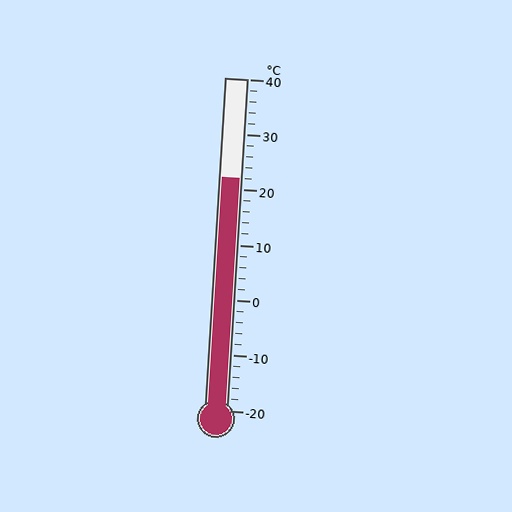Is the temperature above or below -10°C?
The temperature is above -10°C.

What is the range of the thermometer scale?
The thermometer scale ranges from -20°C to 40°C.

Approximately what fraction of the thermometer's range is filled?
The thermometer is filled to approximately 70% of its range.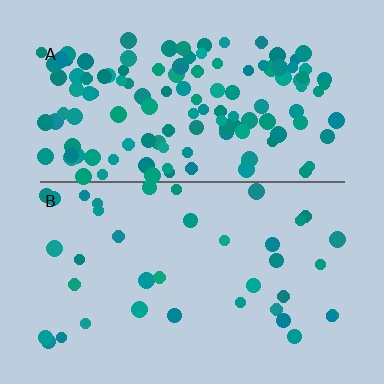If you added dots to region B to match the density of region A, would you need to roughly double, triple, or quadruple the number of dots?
Approximately triple.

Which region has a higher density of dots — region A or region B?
A (the top).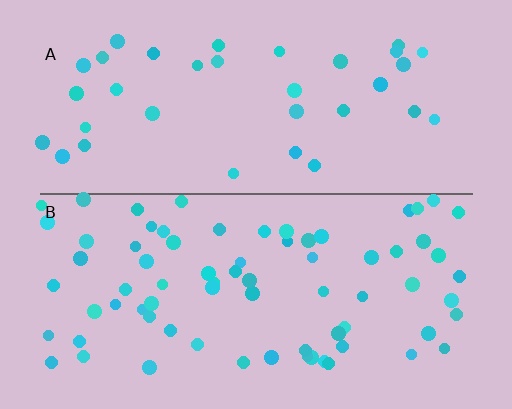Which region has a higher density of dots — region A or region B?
B (the bottom).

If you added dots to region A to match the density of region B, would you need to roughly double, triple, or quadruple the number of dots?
Approximately double.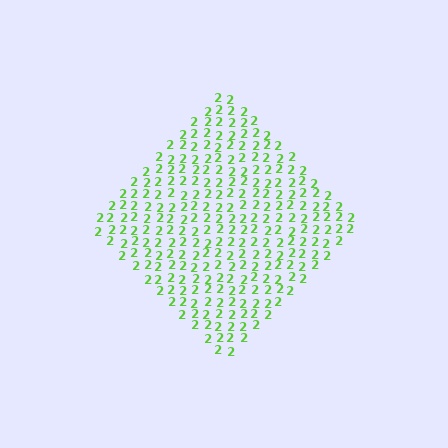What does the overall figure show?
The overall figure shows a diamond.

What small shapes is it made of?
It is made of small digit 2's.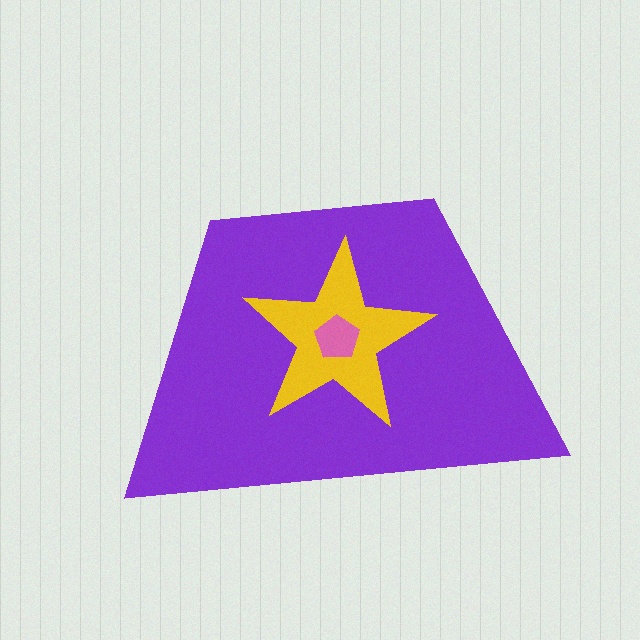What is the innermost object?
The pink pentagon.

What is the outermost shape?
The purple trapezoid.